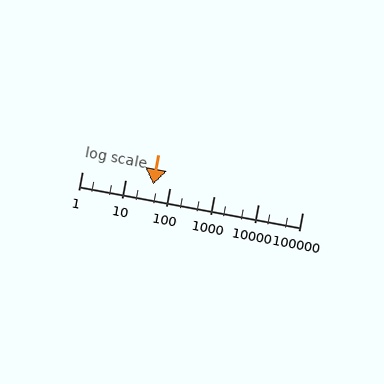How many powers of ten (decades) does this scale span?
The scale spans 5 decades, from 1 to 100000.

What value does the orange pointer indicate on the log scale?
The pointer indicates approximately 41.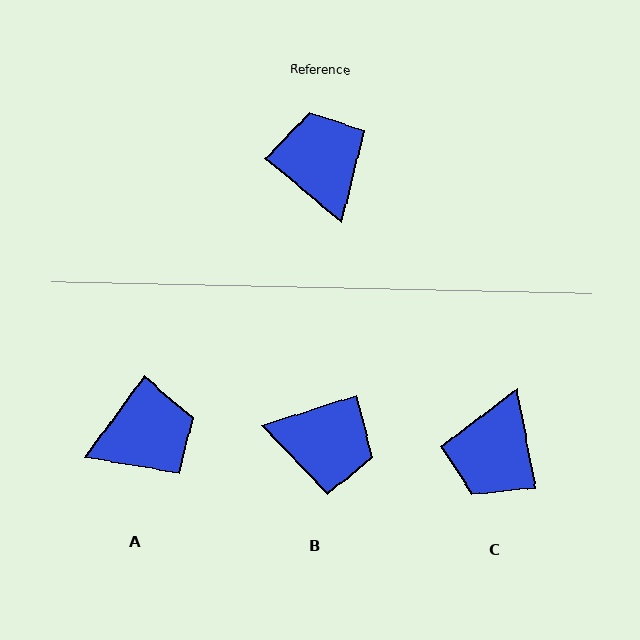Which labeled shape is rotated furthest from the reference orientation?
C, about 141 degrees away.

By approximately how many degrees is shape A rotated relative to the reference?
Approximately 86 degrees clockwise.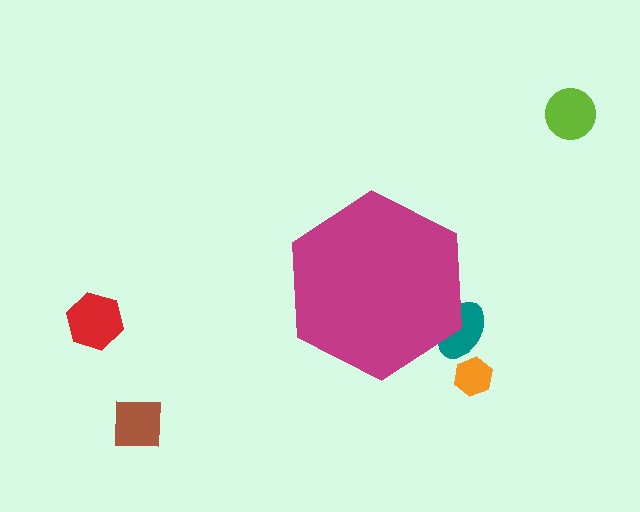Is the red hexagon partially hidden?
No, the red hexagon is fully visible.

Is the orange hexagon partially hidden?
No, the orange hexagon is fully visible.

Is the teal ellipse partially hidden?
Yes, the teal ellipse is partially hidden behind the magenta hexagon.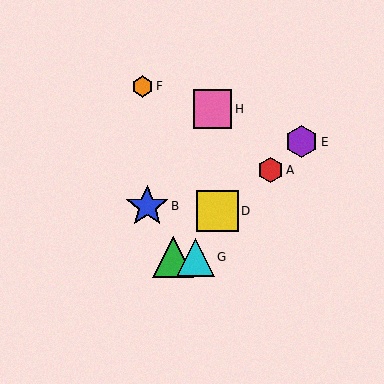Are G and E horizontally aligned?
No, G is at y≈257 and E is at y≈142.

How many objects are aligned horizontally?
2 objects (C, G) are aligned horizontally.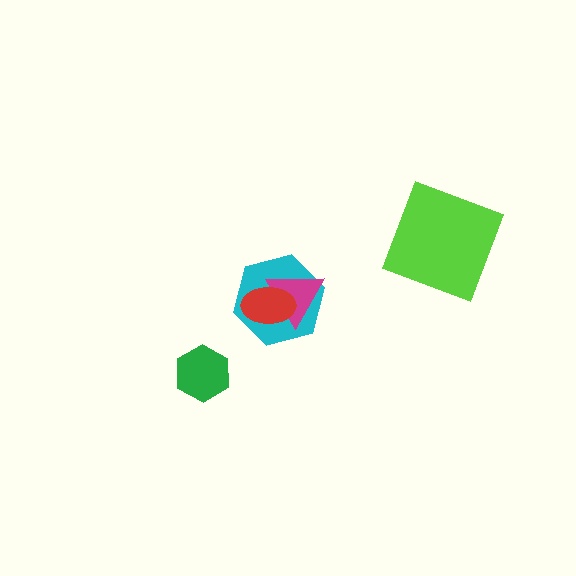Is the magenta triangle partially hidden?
Yes, it is partially covered by another shape.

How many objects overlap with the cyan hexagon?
2 objects overlap with the cyan hexagon.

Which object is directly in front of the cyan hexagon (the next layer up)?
The magenta triangle is directly in front of the cyan hexagon.